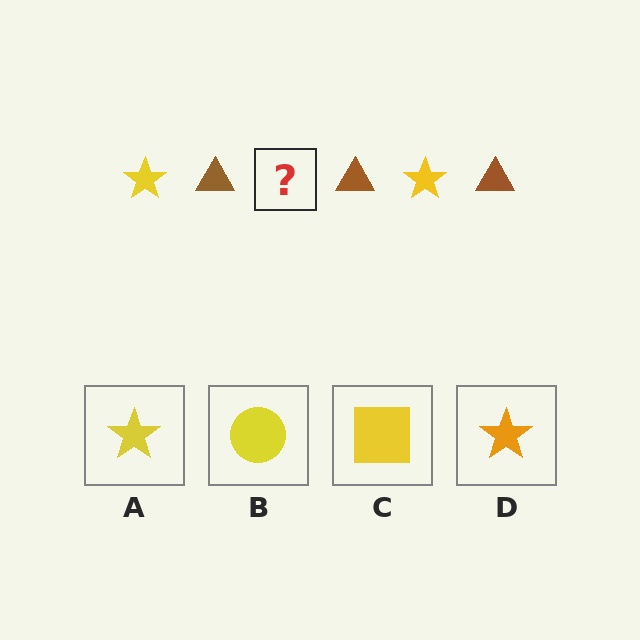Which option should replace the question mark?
Option A.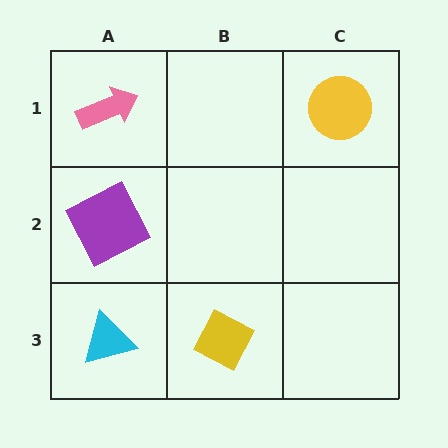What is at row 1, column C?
A yellow circle.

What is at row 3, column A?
A cyan triangle.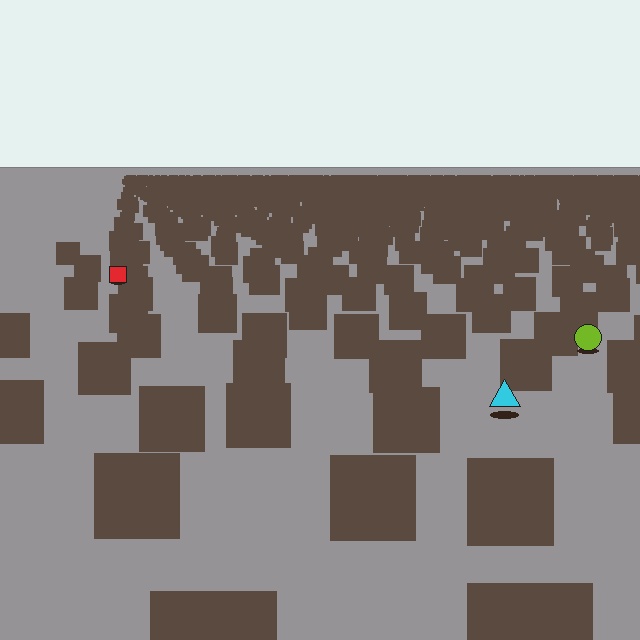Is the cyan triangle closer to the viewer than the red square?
Yes. The cyan triangle is closer — you can tell from the texture gradient: the ground texture is coarser near it.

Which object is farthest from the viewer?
The red square is farthest from the viewer. It appears smaller and the ground texture around it is denser.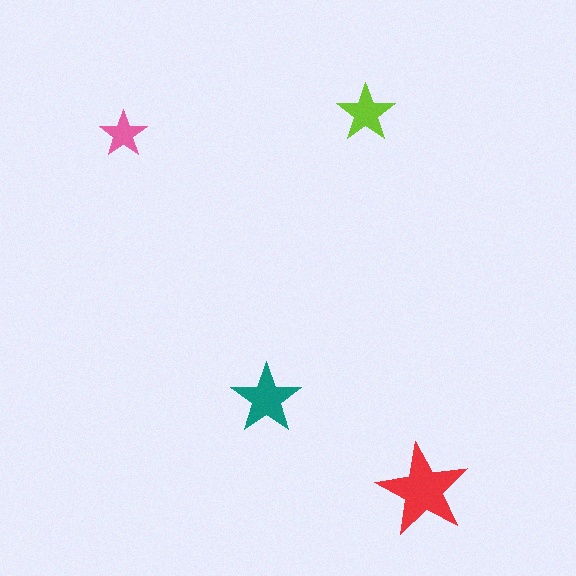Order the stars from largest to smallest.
the red one, the teal one, the lime one, the pink one.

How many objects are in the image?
There are 4 objects in the image.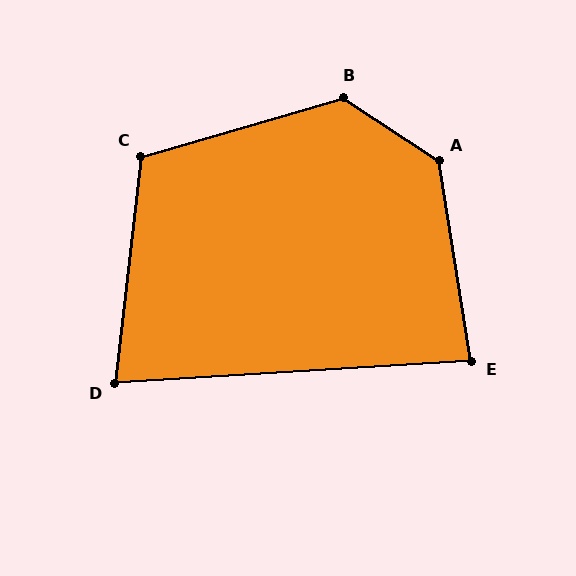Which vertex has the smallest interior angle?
D, at approximately 80 degrees.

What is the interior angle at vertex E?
Approximately 84 degrees (acute).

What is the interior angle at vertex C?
Approximately 113 degrees (obtuse).